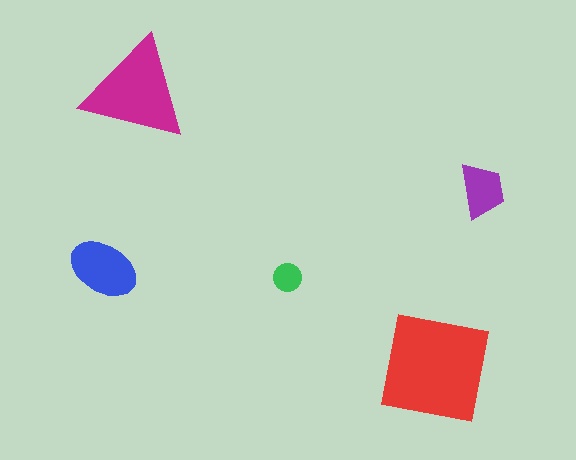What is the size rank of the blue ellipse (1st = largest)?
3rd.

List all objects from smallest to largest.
The green circle, the purple trapezoid, the blue ellipse, the magenta triangle, the red square.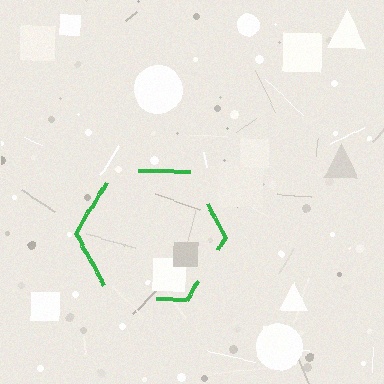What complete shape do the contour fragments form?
The contour fragments form a hexagon.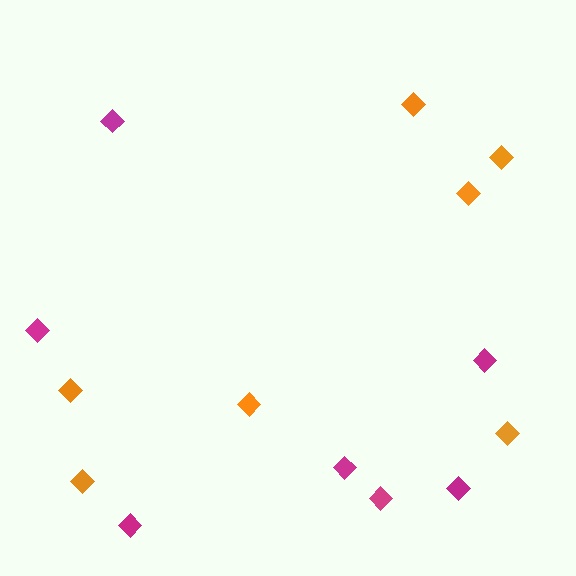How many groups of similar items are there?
There are 2 groups: one group of magenta diamonds (7) and one group of orange diamonds (7).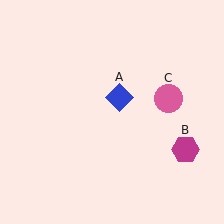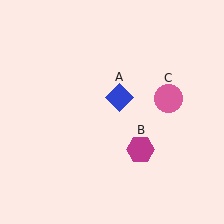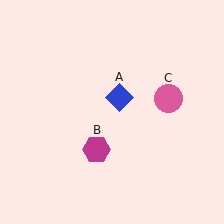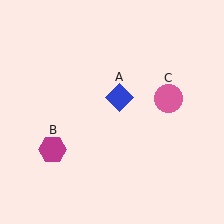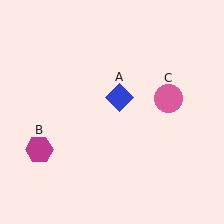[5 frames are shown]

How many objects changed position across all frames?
1 object changed position: magenta hexagon (object B).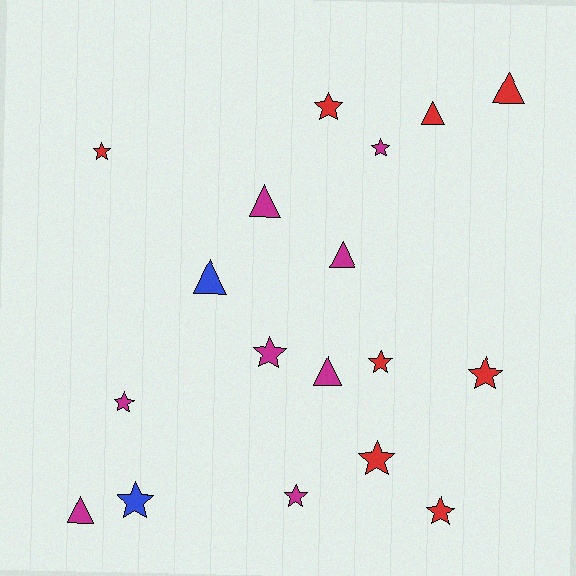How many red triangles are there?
There are 2 red triangles.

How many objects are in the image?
There are 18 objects.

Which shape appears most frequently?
Star, with 11 objects.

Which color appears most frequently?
Magenta, with 8 objects.